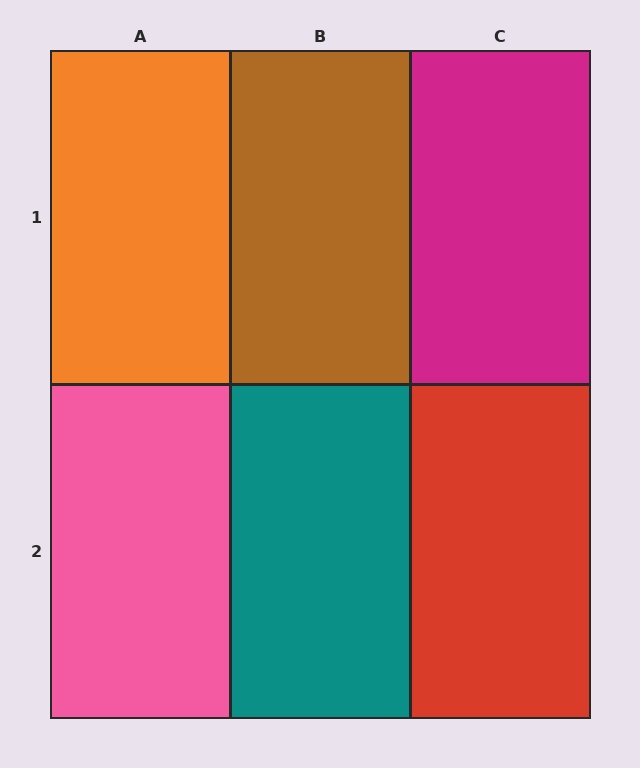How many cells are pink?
1 cell is pink.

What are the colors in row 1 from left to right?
Orange, brown, magenta.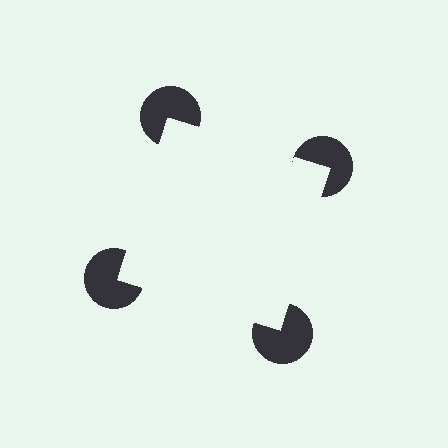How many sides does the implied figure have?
4 sides.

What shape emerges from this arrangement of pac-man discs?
An illusory square — its edges are inferred from the aligned wedge cuts in the pac-man discs, not physically drawn.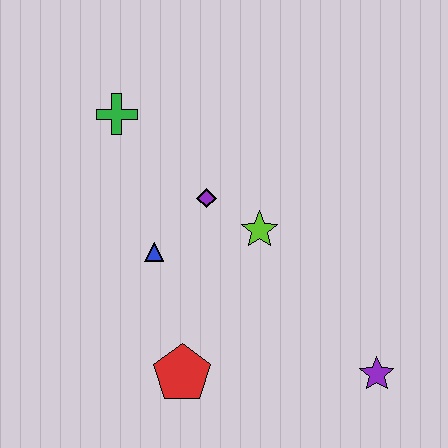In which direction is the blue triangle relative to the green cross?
The blue triangle is below the green cross.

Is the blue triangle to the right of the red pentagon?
No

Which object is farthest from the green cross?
The purple star is farthest from the green cross.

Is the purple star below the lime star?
Yes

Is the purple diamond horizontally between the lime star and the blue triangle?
Yes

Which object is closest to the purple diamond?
The lime star is closest to the purple diamond.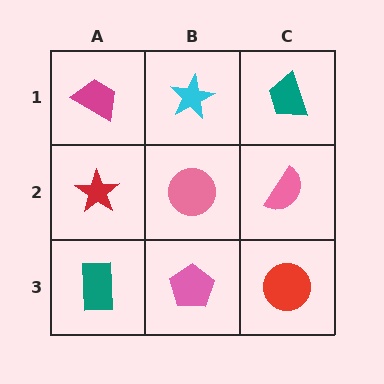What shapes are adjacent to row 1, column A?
A red star (row 2, column A), a cyan star (row 1, column B).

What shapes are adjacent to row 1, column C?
A pink semicircle (row 2, column C), a cyan star (row 1, column B).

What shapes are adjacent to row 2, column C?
A teal trapezoid (row 1, column C), a red circle (row 3, column C), a pink circle (row 2, column B).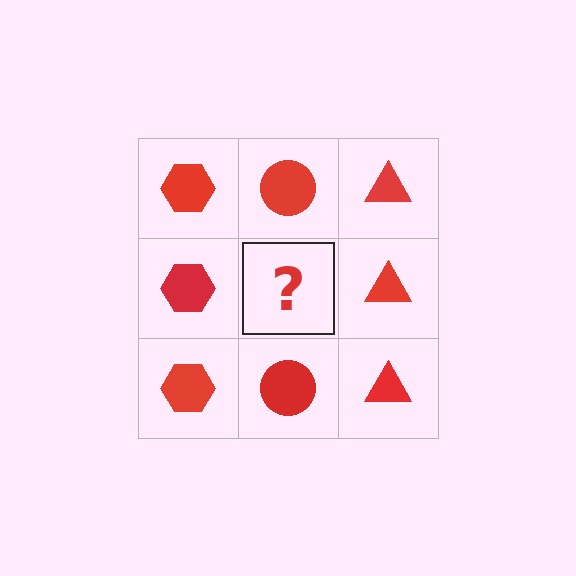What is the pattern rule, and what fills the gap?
The rule is that each column has a consistent shape. The gap should be filled with a red circle.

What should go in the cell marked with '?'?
The missing cell should contain a red circle.